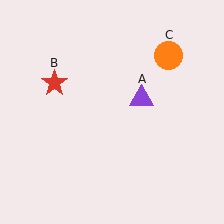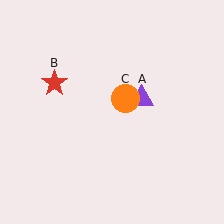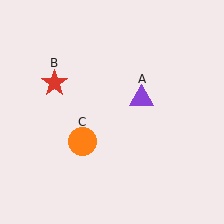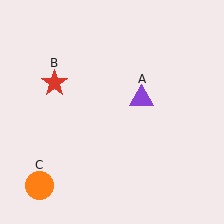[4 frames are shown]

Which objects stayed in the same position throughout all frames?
Purple triangle (object A) and red star (object B) remained stationary.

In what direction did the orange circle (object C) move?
The orange circle (object C) moved down and to the left.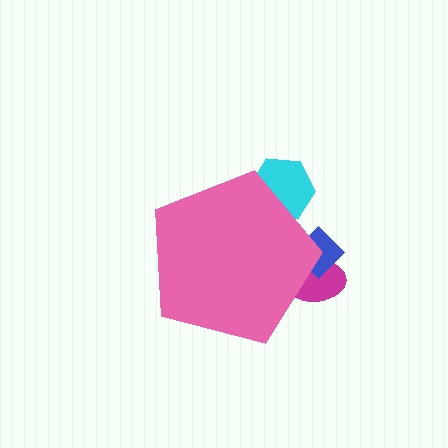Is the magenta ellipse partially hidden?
Yes, the magenta ellipse is partially hidden behind the pink pentagon.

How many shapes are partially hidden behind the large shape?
3 shapes are partially hidden.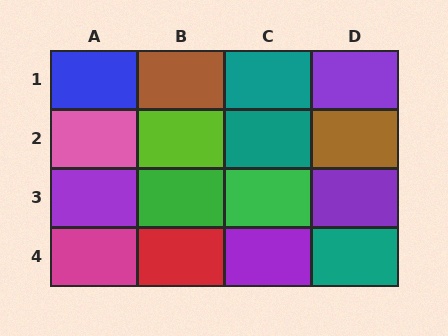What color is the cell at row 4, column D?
Teal.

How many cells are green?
2 cells are green.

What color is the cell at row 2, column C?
Teal.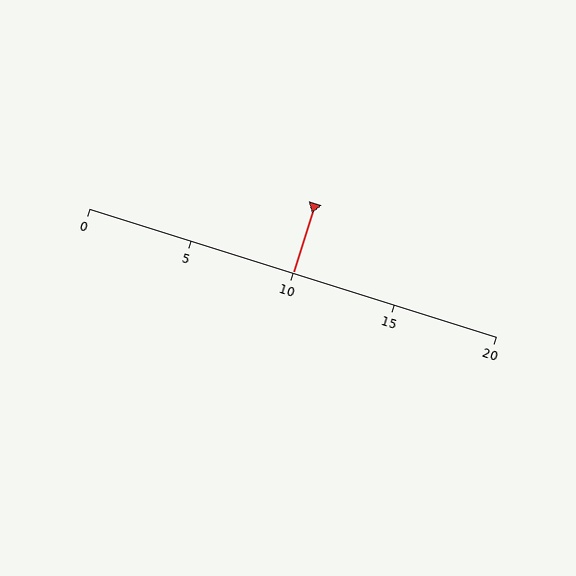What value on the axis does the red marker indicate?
The marker indicates approximately 10.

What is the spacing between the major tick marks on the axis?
The major ticks are spaced 5 apart.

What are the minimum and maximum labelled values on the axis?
The axis runs from 0 to 20.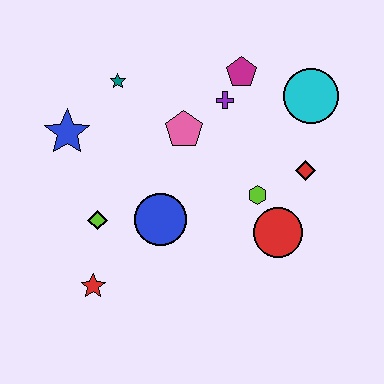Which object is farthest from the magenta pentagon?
The red star is farthest from the magenta pentagon.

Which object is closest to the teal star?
The blue star is closest to the teal star.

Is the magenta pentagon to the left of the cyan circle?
Yes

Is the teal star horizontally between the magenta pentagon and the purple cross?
No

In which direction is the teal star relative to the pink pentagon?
The teal star is to the left of the pink pentagon.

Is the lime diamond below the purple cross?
Yes